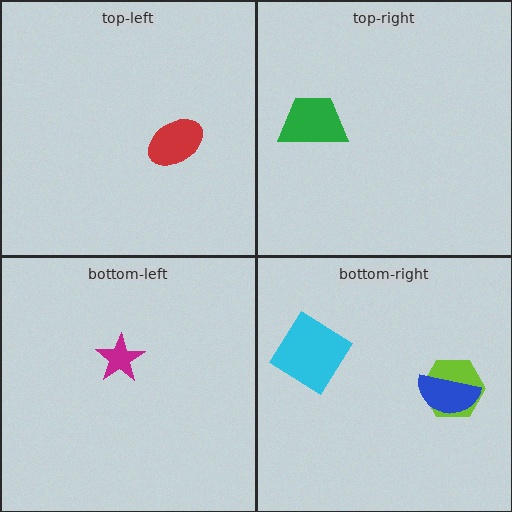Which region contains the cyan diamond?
The bottom-right region.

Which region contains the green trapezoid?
The top-right region.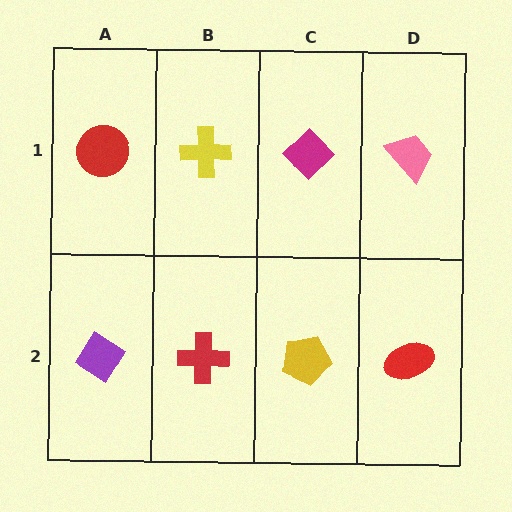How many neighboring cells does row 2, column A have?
2.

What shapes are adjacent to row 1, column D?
A red ellipse (row 2, column D), a magenta diamond (row 1, column C).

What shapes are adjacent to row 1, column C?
A yellow pentagon (row 2, column C), a yellow cross (row 1, column B), a pink trapezoid (row 1, column D).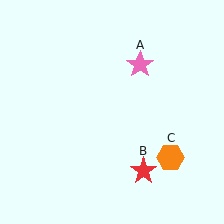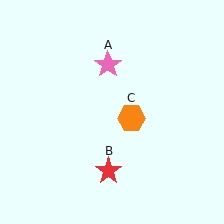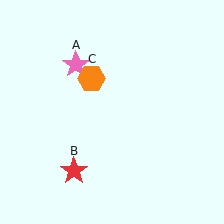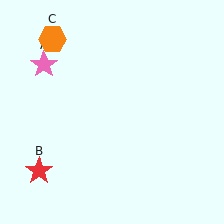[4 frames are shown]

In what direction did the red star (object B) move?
The red star (object B) moved left.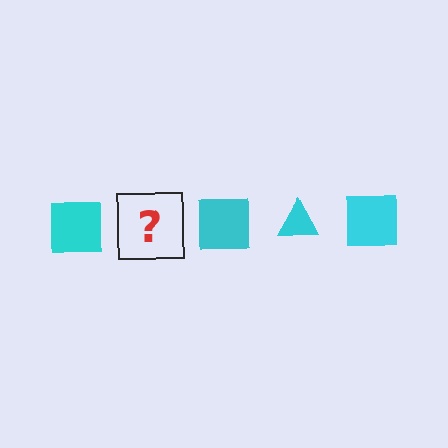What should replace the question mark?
The question mark should be replaced with a cyan triangle.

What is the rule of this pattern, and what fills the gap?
The rule is that the pattern cycles through square, triangle shapes in cyan. The gap should be filled with a cyan triangle.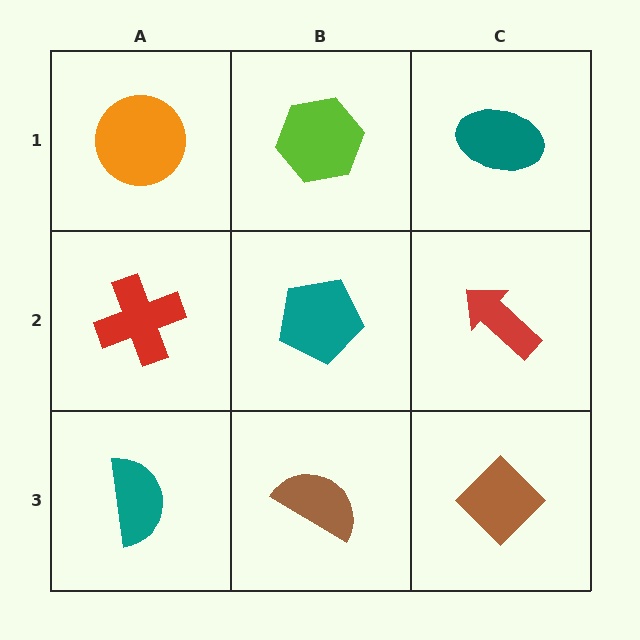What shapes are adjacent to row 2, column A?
An orange circle (row 1, column A), a teal semicircle (row 3, column A), a teal pentagon (row 2, column B).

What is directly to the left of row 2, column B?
A red cross.